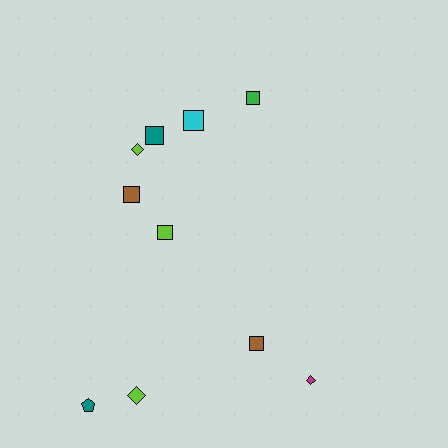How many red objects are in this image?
There are no red objects.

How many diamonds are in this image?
There are 3 diamonds.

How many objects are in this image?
There are 10 objects.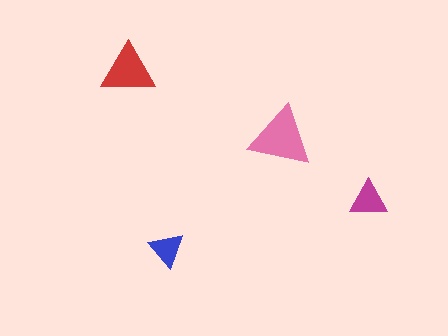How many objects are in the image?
There are 4 objects in the image.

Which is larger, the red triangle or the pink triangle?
The pink one.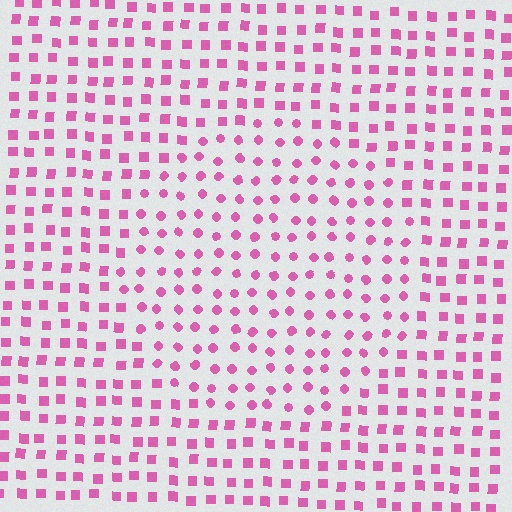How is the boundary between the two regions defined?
The boundary is defined by a change in element shape: circles inside vs. squares outside. All elements share the same color and spacing.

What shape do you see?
I see a circle.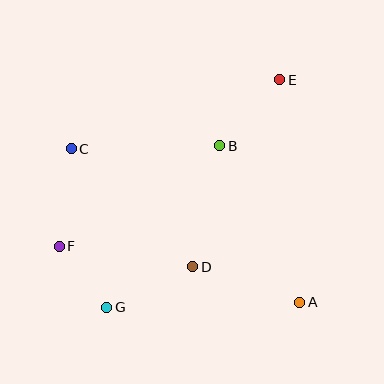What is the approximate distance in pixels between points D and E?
The distance between D and E is approximately 206 pixels.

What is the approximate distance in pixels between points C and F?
The distance between C and F is approximately 98 pixels.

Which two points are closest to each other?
Points F and G are closest to each other.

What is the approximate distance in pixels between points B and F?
The distance between B and F is approximately 189 pixels.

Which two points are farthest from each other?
Points E and G are farthest from each other.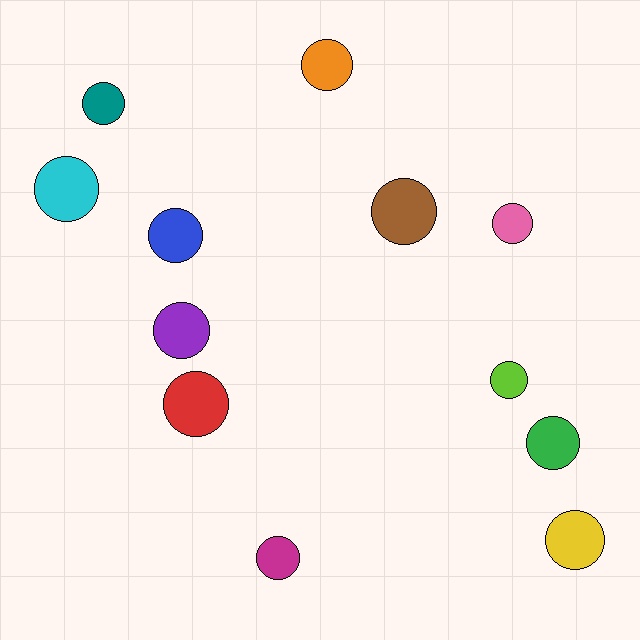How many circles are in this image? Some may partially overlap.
There are 12 circles.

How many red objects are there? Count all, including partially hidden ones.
There is 1 red object.